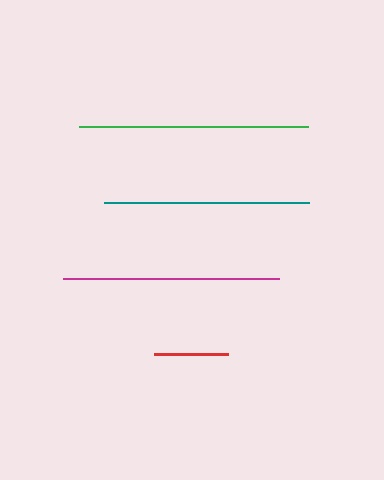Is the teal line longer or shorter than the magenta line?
The magenta line is longer than the teal line.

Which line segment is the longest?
The green line is the longest at approximately 229 pixels.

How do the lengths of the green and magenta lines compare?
The green and magenta lines are approximately the same length.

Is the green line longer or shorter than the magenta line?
The green line is longer than the magenta line.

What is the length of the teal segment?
The teal segment is approximately 205 pixels long.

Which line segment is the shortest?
The red line is the shortest at approximately 74 pixels.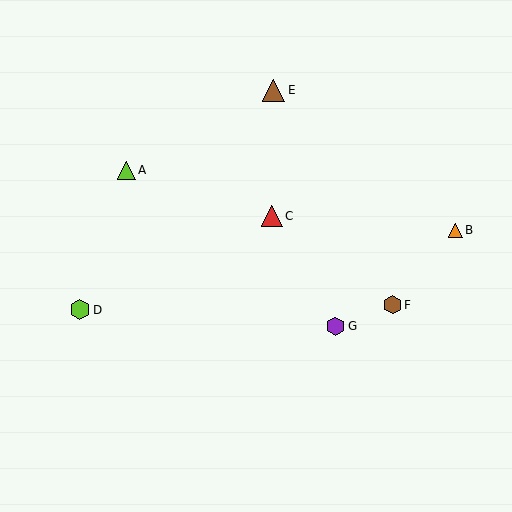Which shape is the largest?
The brown triangle (labeled E) is the largest.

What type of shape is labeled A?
Shape A is a lime triangle.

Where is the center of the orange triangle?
The center of the orange triangle is at (455, 230).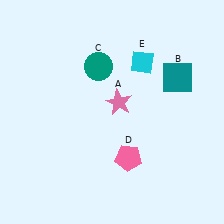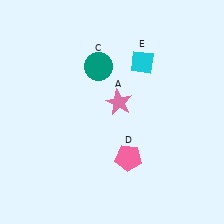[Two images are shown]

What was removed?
The teal square (B) was removed in Image 2.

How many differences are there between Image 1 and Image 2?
There is 1 difference between the two images.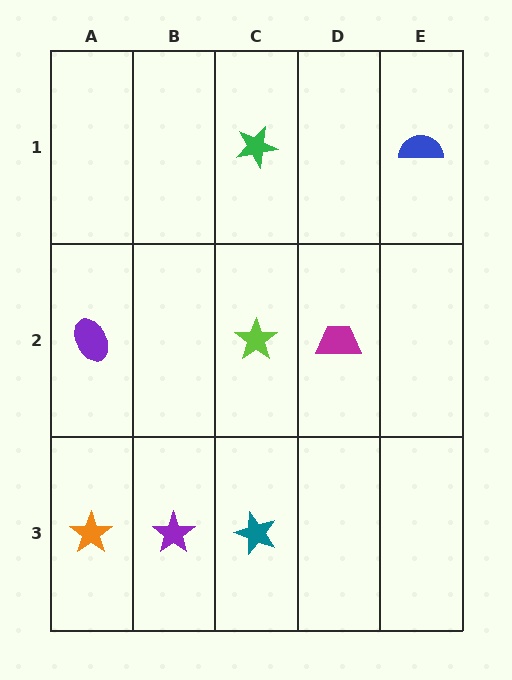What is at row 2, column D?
A magenta trapezoid.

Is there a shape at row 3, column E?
No, that cell is empty.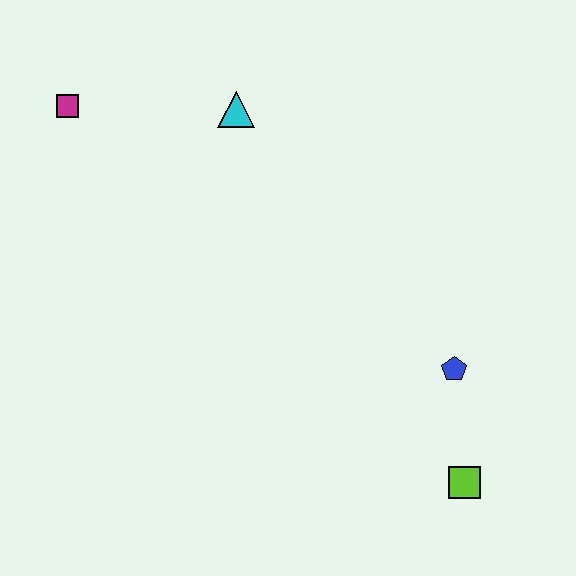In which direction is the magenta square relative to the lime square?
The magenta square is to the left of the lime square.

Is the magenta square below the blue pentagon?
No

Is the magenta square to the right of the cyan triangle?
No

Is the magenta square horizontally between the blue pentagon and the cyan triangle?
No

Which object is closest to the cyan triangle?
The magenta square is closest to the cyan triangle.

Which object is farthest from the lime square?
The magenta square is farthest from the lime square.